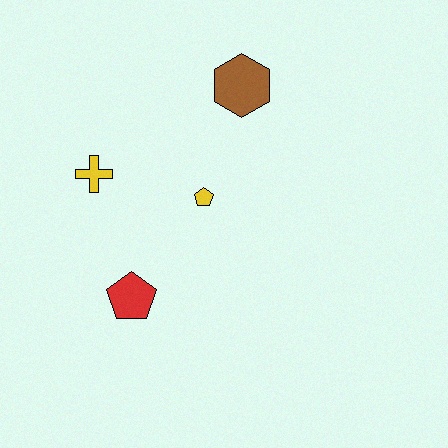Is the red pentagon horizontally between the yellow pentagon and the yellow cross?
Yes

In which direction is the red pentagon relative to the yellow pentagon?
The red pentagon is below the yellow pentagon.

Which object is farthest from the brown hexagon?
The red pentagon is farthest from the brown hexagon.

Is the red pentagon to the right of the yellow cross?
Yes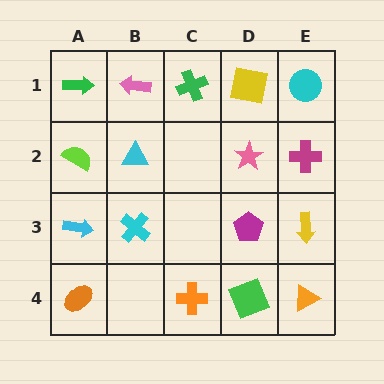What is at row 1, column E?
A cyan circle.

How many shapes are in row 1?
5 shapes.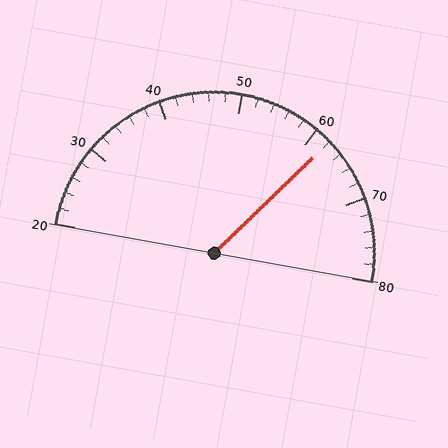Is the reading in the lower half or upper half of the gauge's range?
The reading is in the upper half of the range (20 to 80).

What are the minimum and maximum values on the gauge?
The gauge ranges from 20 to 80.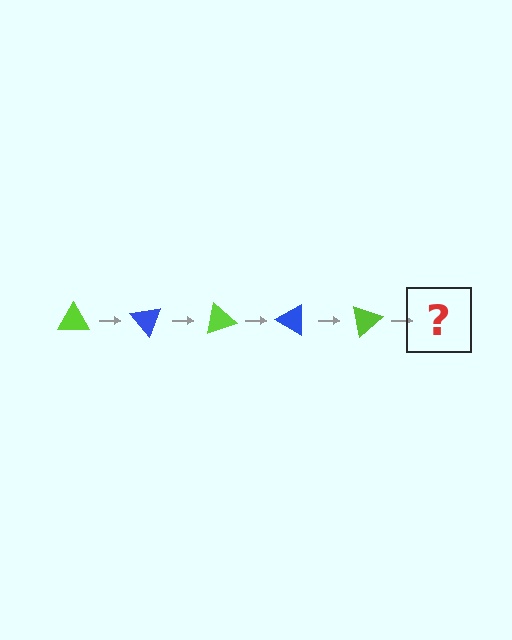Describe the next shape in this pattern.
It should be a blue triangle, rotated 250 degrees from the start.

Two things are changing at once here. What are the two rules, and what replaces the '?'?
The two rules are that it rotates 50 degrees each step and the color cycles through lime and blue. The '?' should be a blue triangle, rotated 250 degrees from the start.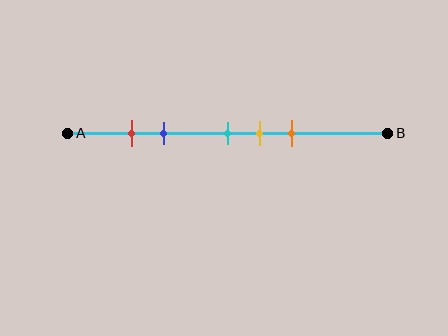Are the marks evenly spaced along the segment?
No, the marks are not evenly spaced.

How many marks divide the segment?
There are 5 marks dividing the segment.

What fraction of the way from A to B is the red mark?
The red mark is approximately 20% (0.2) of the way from A to B.